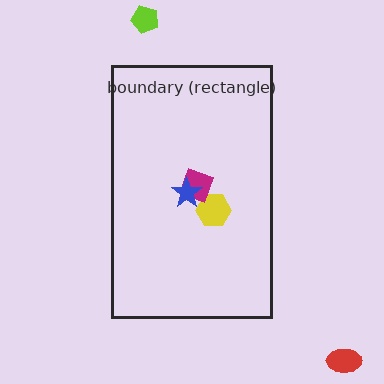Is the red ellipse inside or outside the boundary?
Outside.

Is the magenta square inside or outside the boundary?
Inside.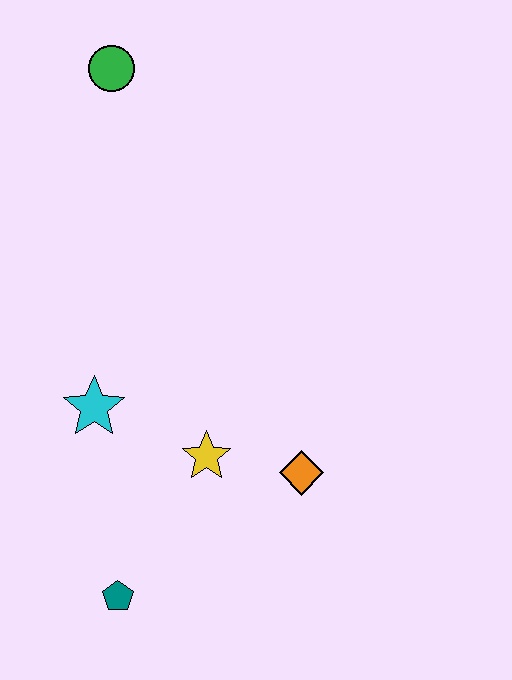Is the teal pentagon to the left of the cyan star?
No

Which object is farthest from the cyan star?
The green circle is farthest from the cyan star.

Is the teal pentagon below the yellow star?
Yes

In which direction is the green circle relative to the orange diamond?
The green circle is above the orange diamond.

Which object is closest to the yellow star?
The orange diamond is closest to the yellow star.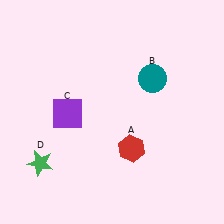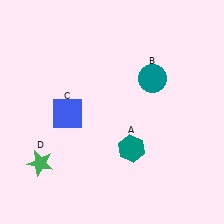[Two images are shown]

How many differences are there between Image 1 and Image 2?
There are 2 differences between the two images.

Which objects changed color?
A changed from red to teal. C changed from purple to blue.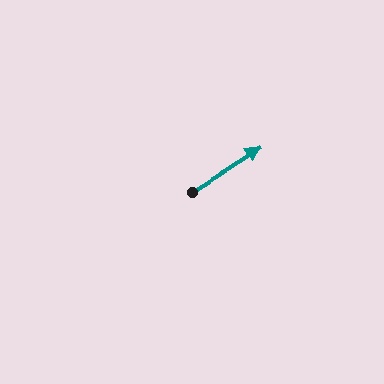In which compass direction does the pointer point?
Northeast.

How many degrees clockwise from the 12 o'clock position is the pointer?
Approximately 58 degrees.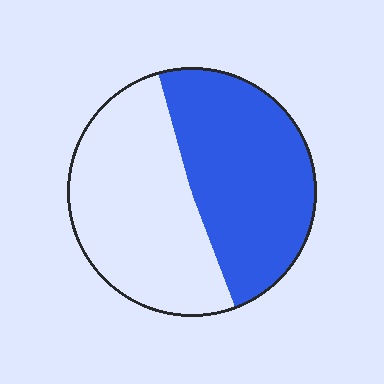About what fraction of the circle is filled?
About one half (1/2).